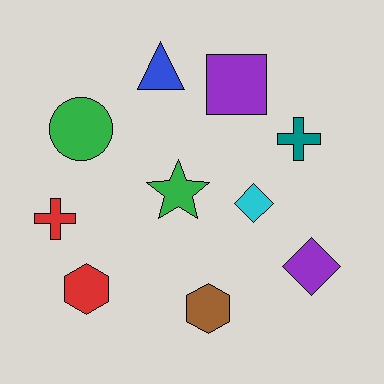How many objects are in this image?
There are 10 objects.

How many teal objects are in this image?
There is 1 teal object.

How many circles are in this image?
There is 1 circle.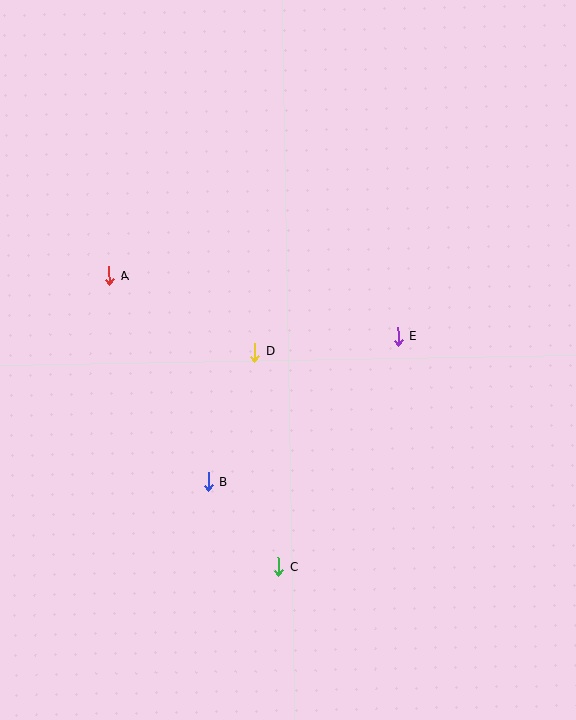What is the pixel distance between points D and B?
The distance between D and B is 138 pixels.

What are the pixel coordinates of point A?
Point A is at (109, 276).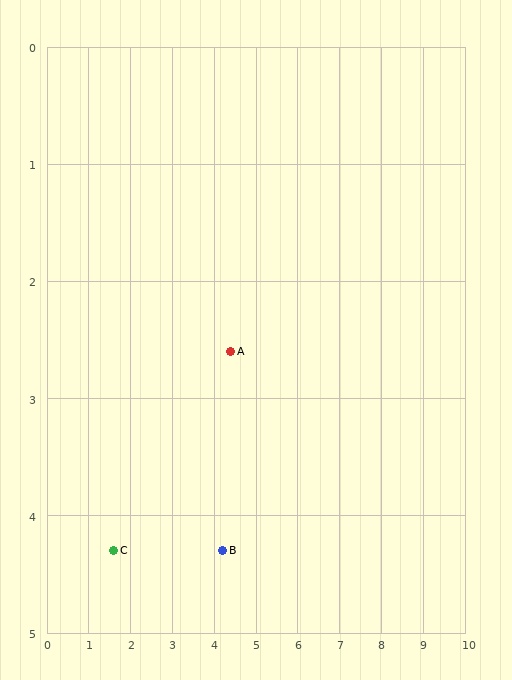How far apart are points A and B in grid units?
Points A and B are about 1.7 grid units apart.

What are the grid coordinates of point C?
Point C is at approximately (1.6, 4.3).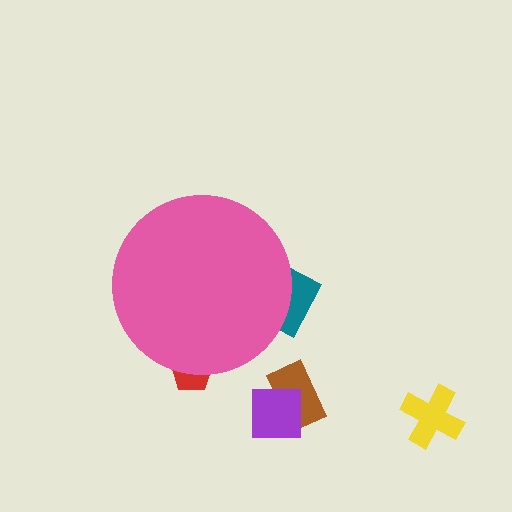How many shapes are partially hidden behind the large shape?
2 shapes are partially hidden.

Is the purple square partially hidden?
No, the purple square is fully visible.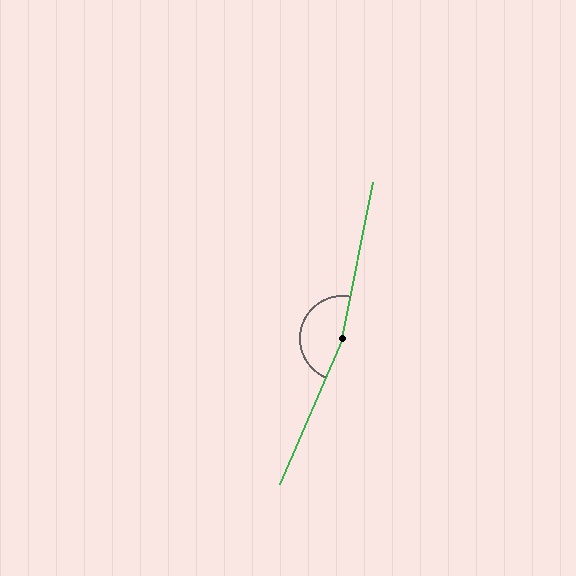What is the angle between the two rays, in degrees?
Approximately 168 degrees.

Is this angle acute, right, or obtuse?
It is obtuse.